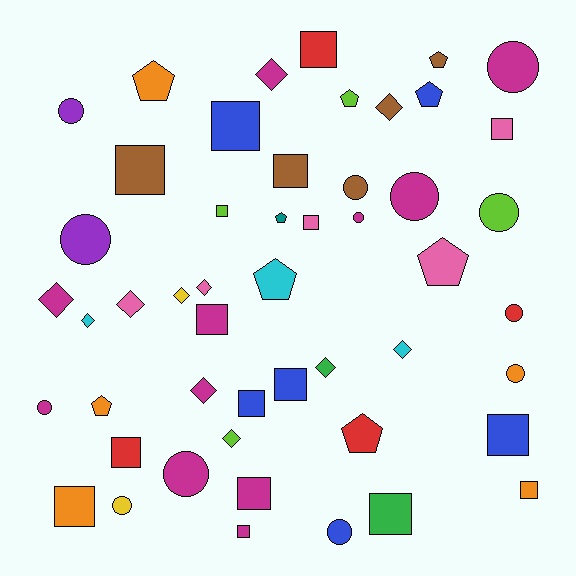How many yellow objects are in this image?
There are 2 yellow objects.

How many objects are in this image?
There are 50 objects.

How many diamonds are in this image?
There are 11 diamonds.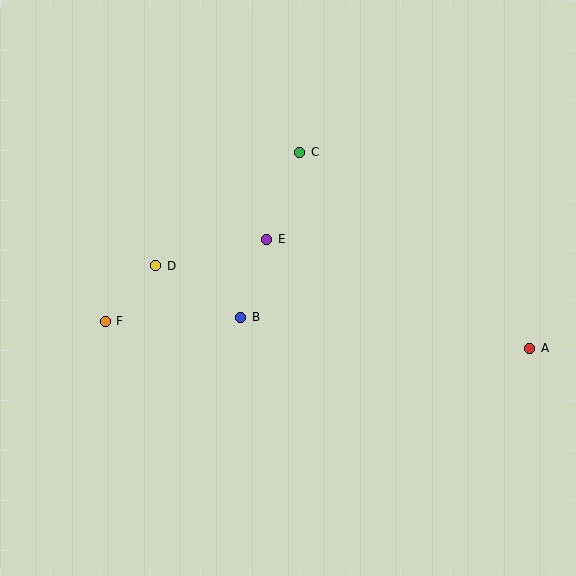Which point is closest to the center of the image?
Point E at (267, 239) is closest to the center.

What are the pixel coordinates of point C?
Point C is at (300, 152).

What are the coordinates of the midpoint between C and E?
The midpoint between C and E is at (283, 196).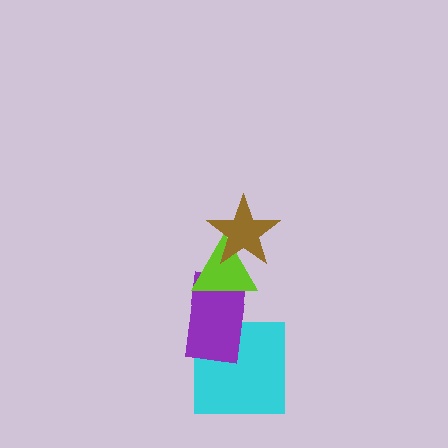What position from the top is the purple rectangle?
The purple rectangle is 3rd from the top.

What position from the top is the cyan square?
The cyan square is 4th from the top.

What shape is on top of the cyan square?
The purple rectangle is on top of the cyan square.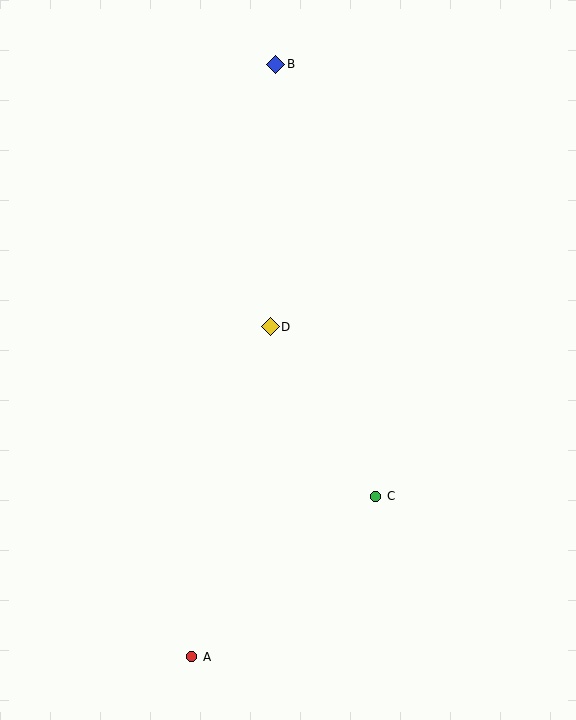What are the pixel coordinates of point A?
Point A is at (192, 657).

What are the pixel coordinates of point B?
Point B is at (276, 64).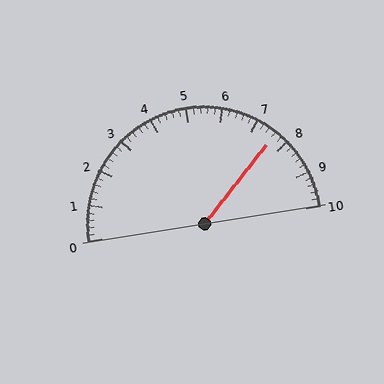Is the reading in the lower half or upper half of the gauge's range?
The reading is in the upper half of the range (0 to 10).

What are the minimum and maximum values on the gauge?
The gauge ranges from 0 to 10.